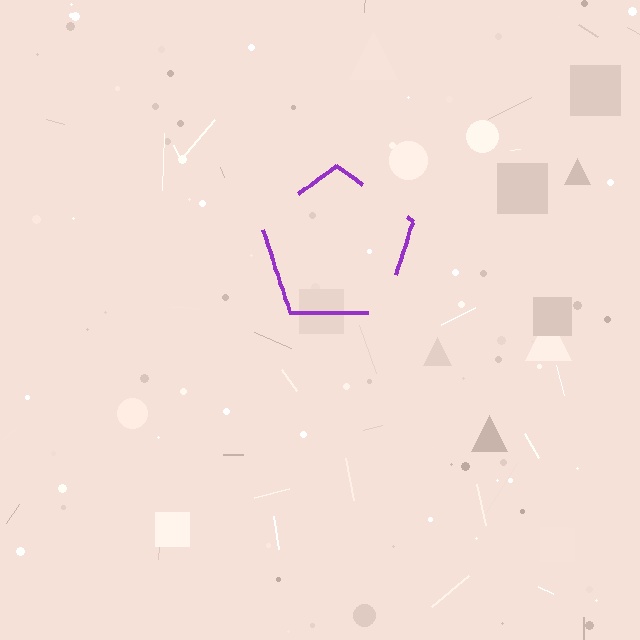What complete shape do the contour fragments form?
The contour fragments form a pentagon.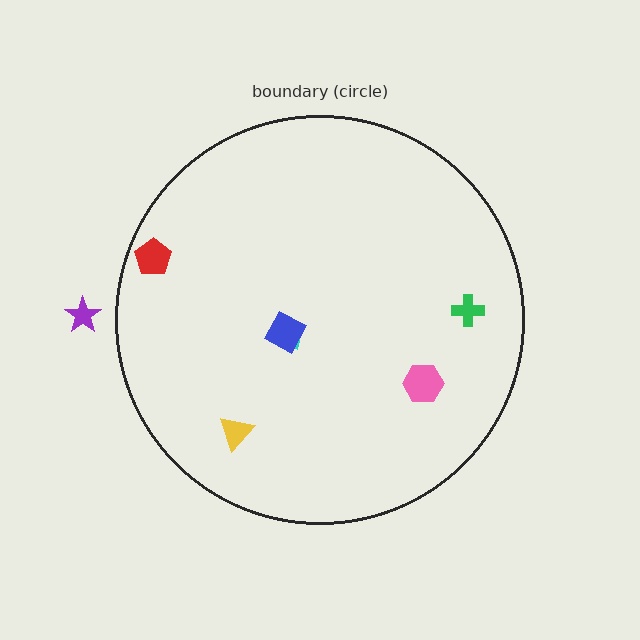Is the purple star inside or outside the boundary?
Outside.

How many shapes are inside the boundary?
6 inside, 1 outside.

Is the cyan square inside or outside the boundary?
Inside.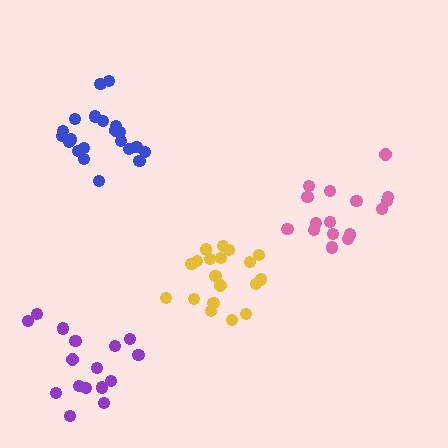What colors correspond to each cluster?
The clusters are colored: pink, yellow, blue, purple.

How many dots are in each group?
Group 1: 16 dots, Group 2: 19 dots, Group 3: 21 dots, Group 4: 16 dots (72 total).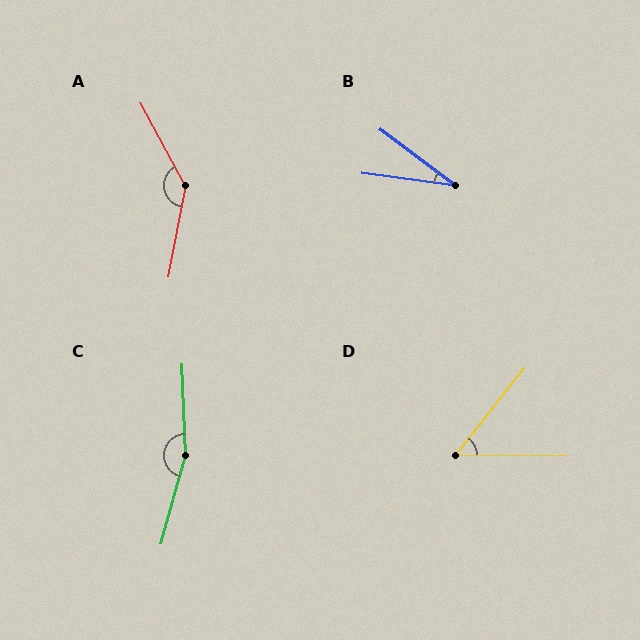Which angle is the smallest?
B, at approximately 29 degrees.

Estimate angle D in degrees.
Approximately 51 degrees.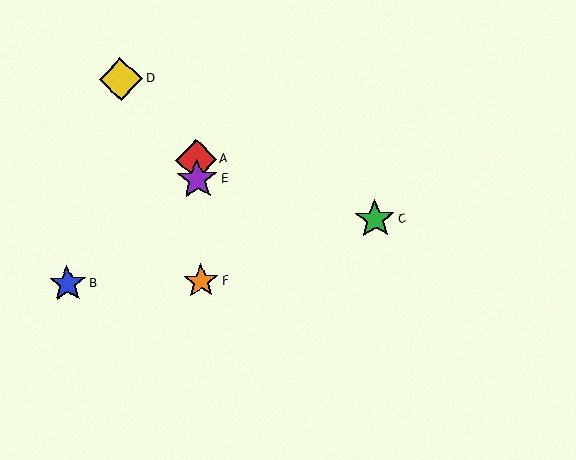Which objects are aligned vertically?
Objects A, E, F are aligned vertically.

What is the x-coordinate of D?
Object D is at x≈121.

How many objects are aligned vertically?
3 objects (A, E, F) are aligned vertically.